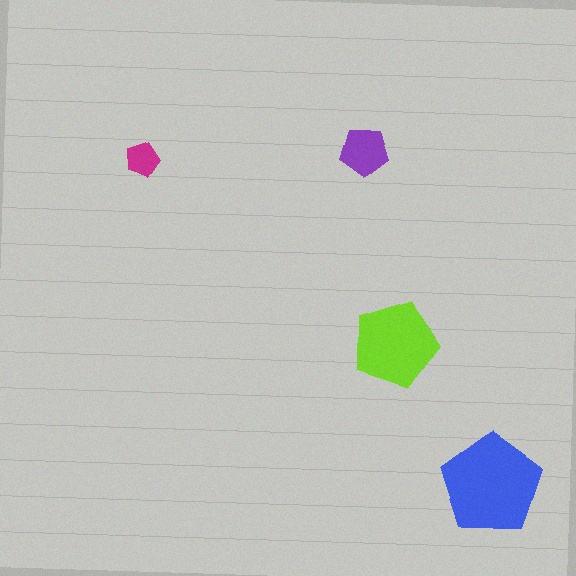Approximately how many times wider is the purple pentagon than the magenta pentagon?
About 1.5 times wider.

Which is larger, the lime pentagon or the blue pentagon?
The blue one.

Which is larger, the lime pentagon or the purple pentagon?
The lime one.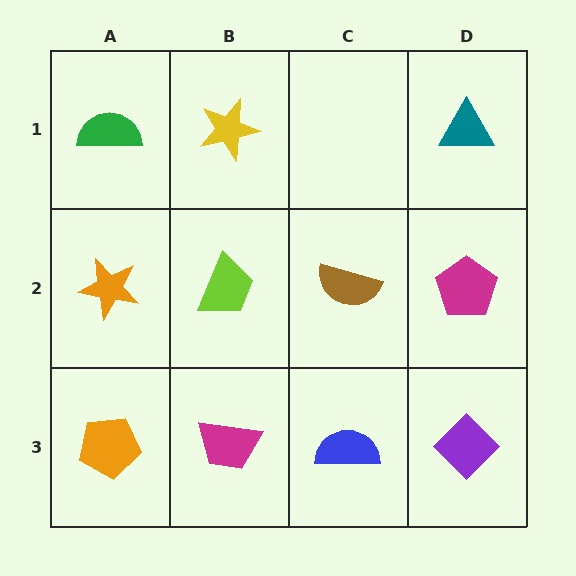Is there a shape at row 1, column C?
No, that cell is empty.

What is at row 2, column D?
A magenta pentagon.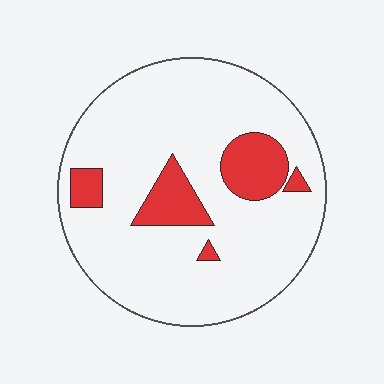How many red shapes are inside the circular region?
5.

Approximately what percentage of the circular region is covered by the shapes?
Approximately 15%.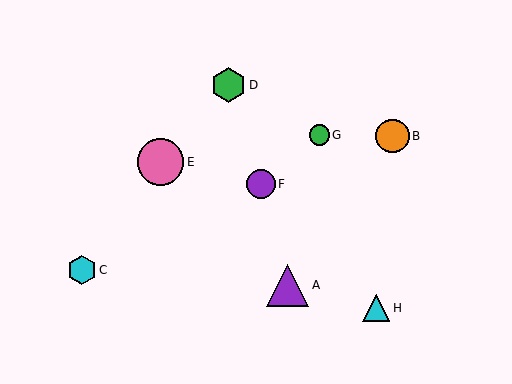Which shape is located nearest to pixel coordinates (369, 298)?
The cyan triangle (labeled H) at (376, 308) is nearest to that location.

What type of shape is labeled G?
Shape G is a green circle.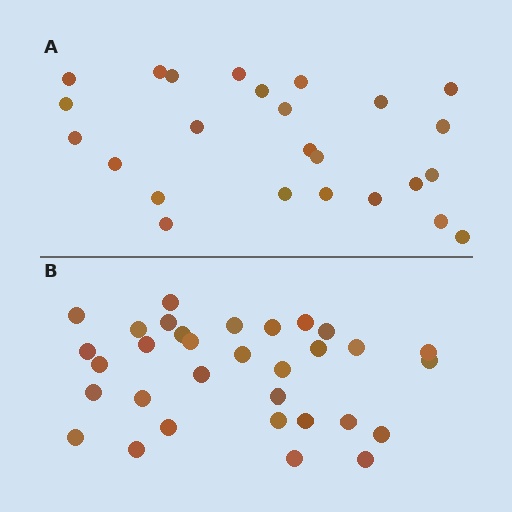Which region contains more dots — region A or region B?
Region B (the bottom region) has more dots.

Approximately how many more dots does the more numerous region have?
Region B has roughly 8 or so more dots than region A.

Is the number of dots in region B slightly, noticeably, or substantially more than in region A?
Region B has noticeably more, but not dramatically so. The ratio is roughly 1.3 to 1.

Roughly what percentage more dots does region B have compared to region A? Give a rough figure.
About 30% more.